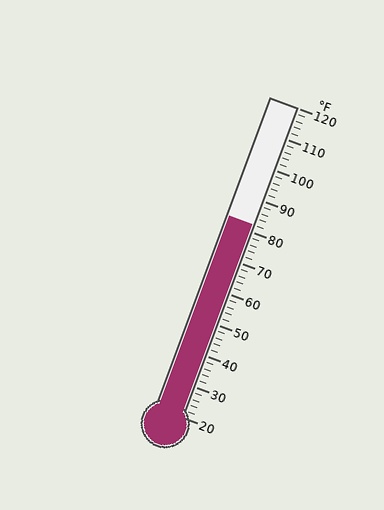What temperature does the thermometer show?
The thermometer shows approximately 82°F.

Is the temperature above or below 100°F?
The temperature is below 100°F.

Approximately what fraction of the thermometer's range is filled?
The thermometer is filled to approximately 60% of its range.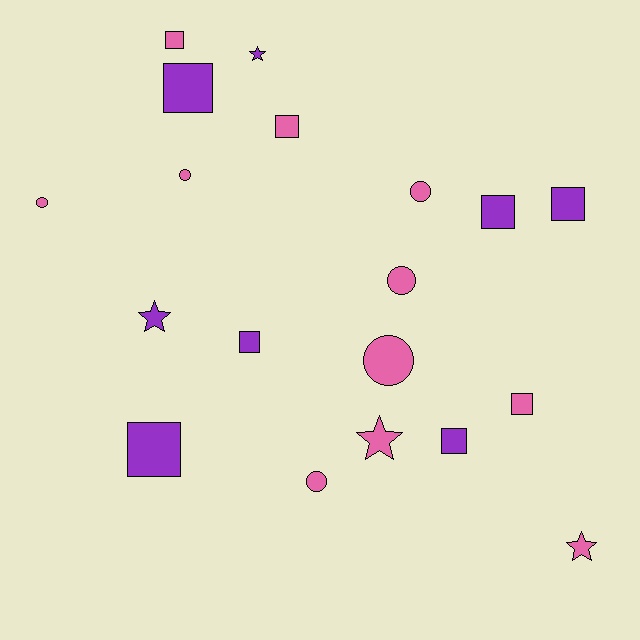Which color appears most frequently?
Pink, with 11 objects.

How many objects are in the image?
There are 19 objects.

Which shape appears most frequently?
Square, with 9 objects.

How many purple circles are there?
There are no purple circles.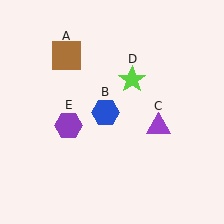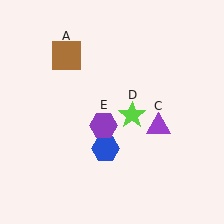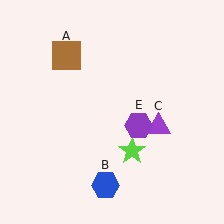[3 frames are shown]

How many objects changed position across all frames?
3 objects changed position: blue hexagon (object B), lime star (object D), purple hexagon (object E).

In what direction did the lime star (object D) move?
The lime star (object D) moved down.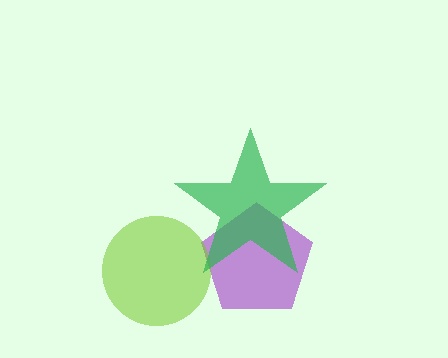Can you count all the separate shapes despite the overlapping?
Yes, there are 3 separate shapes.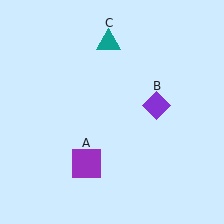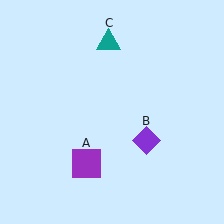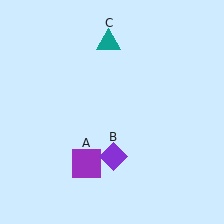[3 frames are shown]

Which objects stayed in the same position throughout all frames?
Purple square (object A) and teal triangle (object C) remained stationary.